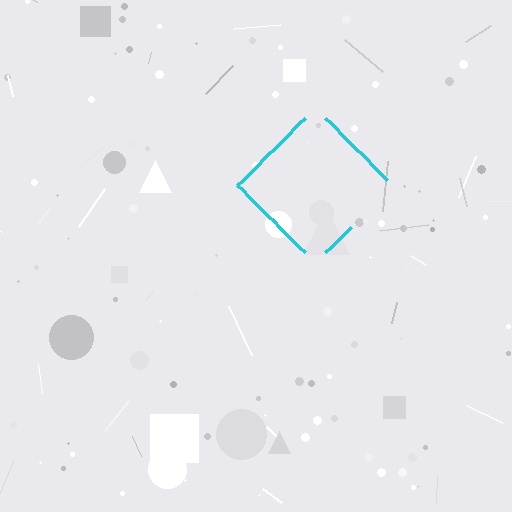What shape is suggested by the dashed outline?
The dashed outline suggests a diamond.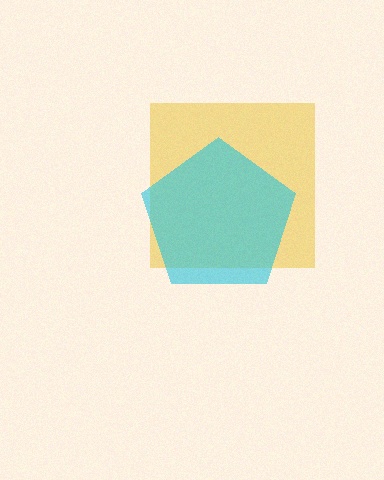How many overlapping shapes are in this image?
There are 2 overlapping shapes in the image.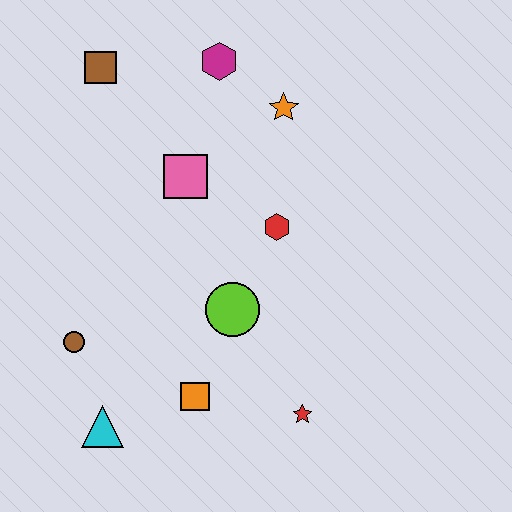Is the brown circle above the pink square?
No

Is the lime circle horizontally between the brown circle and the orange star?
Yes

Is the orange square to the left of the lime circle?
Yes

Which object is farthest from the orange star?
The cyan triangle is farthest from the orange star.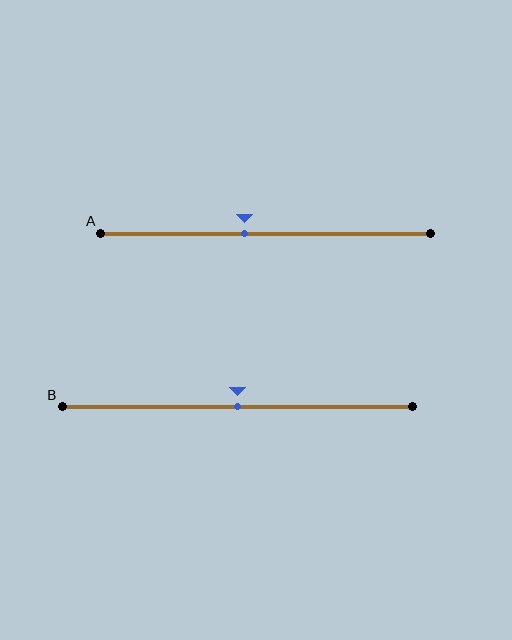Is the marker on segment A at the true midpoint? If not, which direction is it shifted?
No, the marker on segment A is shifted to the left by about 7% of the segment length.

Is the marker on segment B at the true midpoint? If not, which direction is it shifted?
Yes, the marker on segment B is at the true midpoint.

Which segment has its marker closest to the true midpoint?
Segment B has its marker closest to the true midpoint.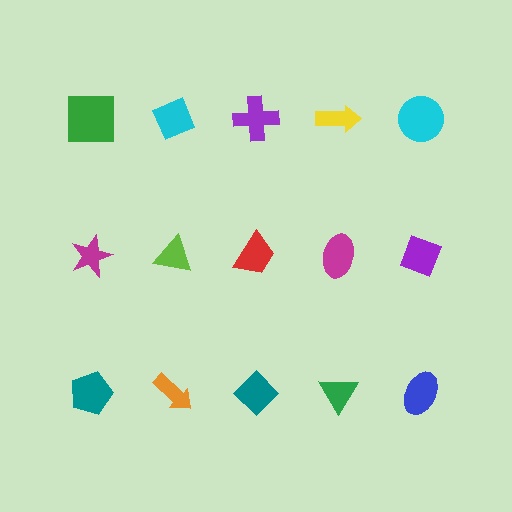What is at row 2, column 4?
A magenta ellipse.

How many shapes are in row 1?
5 shapes.